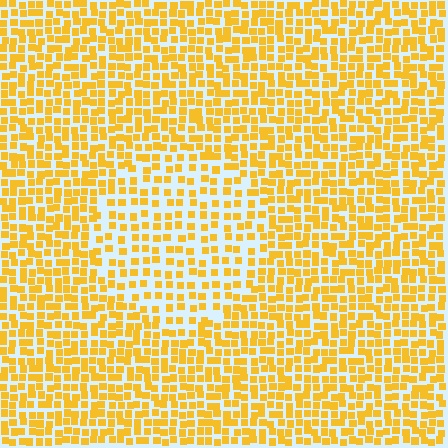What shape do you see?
I see a circle.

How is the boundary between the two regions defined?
The boundary is defined by a change in element density (approximately 1.7x ratio). All elements are the same color, size, and shape.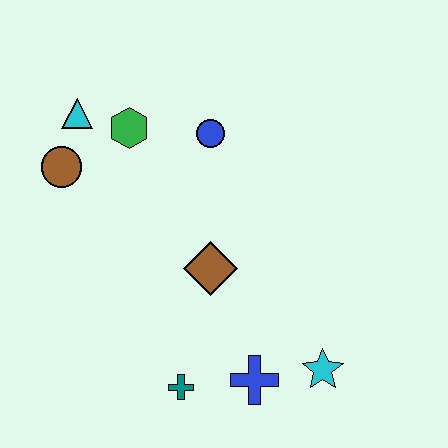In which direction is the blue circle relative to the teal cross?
The blue circle is above the teal cross.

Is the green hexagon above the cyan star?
Yes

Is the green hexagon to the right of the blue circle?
No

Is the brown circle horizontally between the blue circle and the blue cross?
No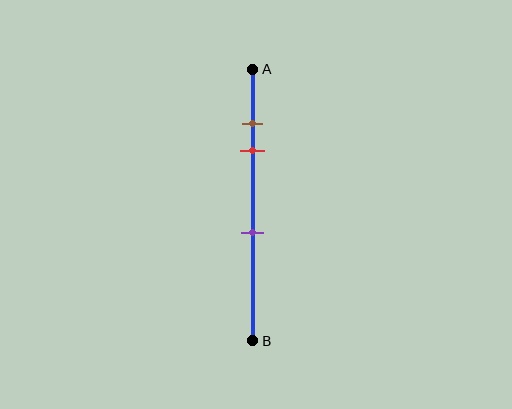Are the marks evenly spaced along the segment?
No, the marks are not evenly spaced.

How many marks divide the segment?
There are 3 marks dividing the segment.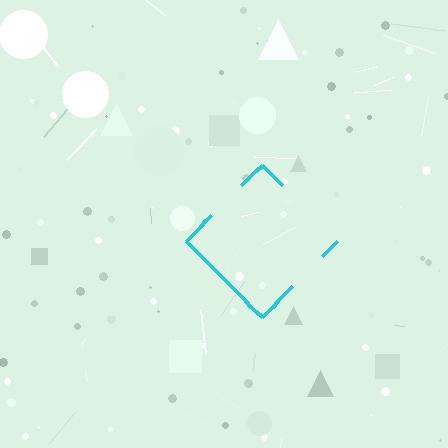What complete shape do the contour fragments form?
The contour fragments form a diamond.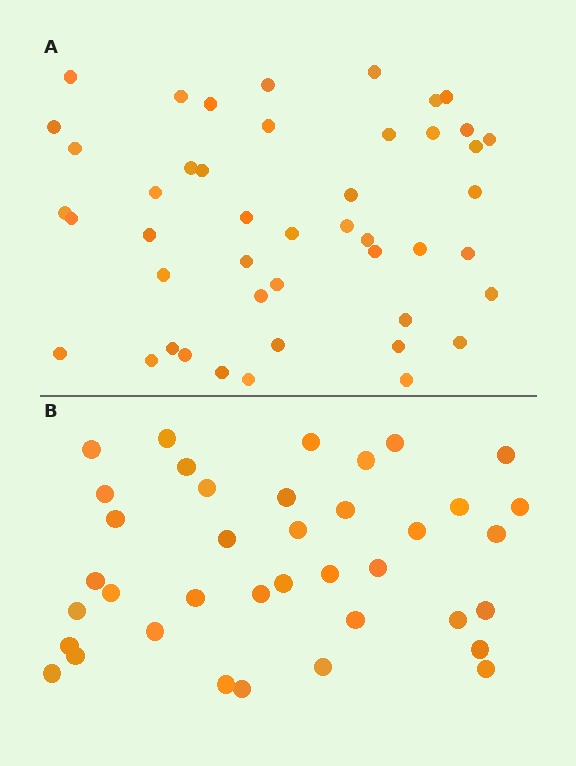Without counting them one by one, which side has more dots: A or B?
Region A (the top region) has more dots.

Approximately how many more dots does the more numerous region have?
Region A has roughly 8 or so more dots than region B.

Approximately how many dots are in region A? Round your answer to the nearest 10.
About 50 dots. (The exact count is 46, which rounds to 50.)